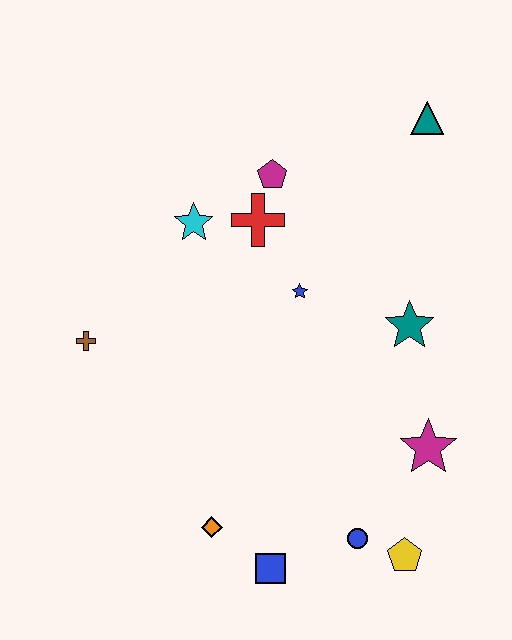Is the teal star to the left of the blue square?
No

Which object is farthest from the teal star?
The brown cross is farthest from the teal star.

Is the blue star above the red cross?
No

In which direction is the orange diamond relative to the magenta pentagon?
The orange diamond is below the magenta pentagon.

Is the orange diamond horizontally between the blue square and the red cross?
No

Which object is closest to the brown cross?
The cyan star is closest to the brown cross.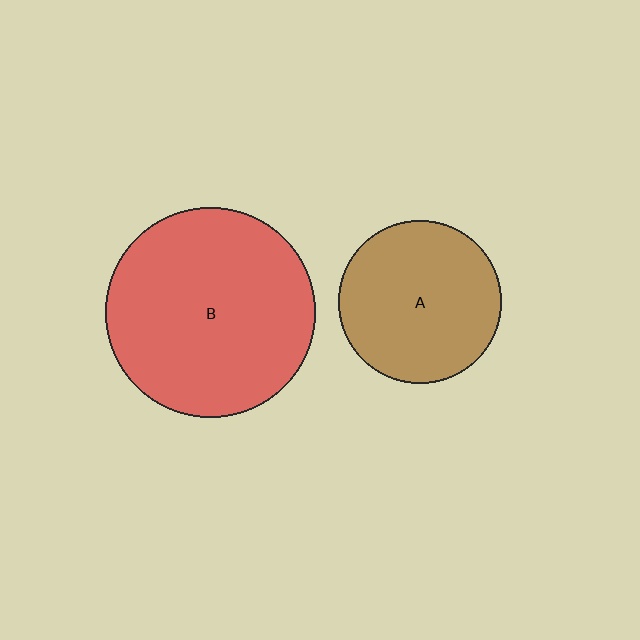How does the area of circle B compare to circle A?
Approximately 1.7 times.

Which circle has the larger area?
Circle B (red).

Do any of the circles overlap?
No, none of the circles overlap.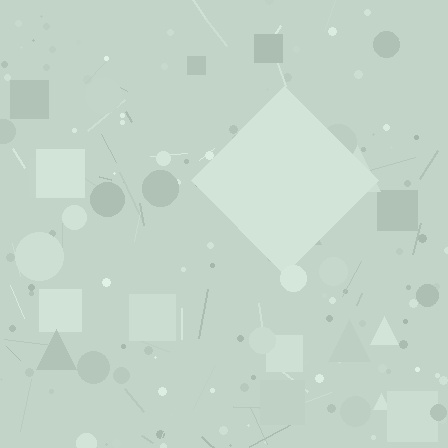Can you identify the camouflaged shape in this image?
The camouflaged shape is a diamond.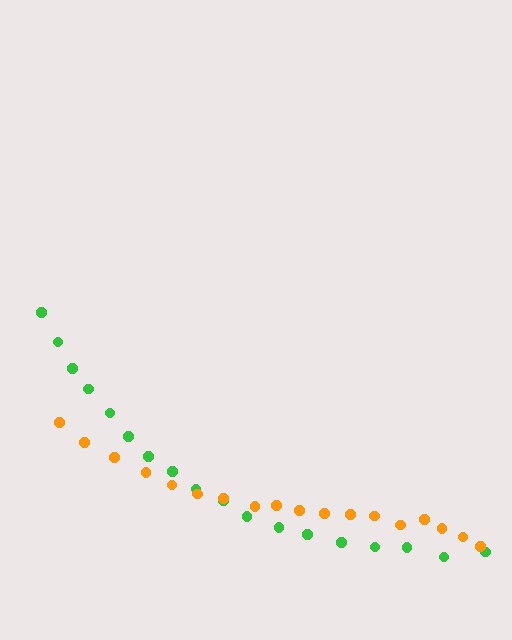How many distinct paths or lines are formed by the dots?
There are 2 distinct paths.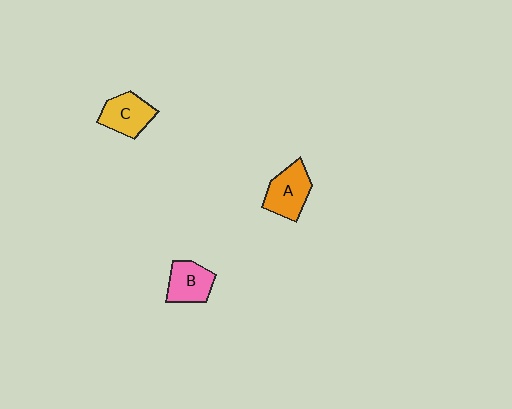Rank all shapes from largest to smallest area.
From largest to smallest: A (orange), C (yellow), B (pink).